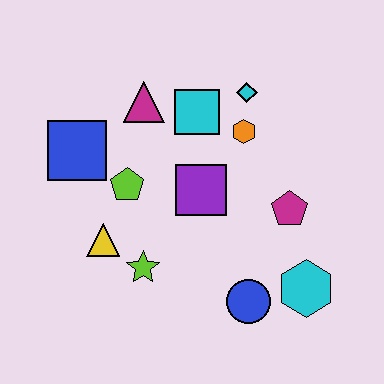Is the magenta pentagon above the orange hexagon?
No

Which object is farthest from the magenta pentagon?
The blue square is farthest from the magenta pentagon.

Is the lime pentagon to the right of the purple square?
No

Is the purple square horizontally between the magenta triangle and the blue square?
No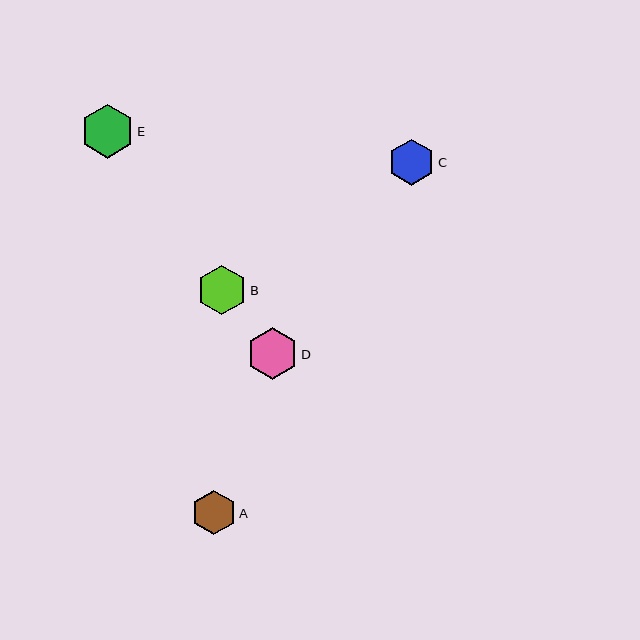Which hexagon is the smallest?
Hexagon A is the smallest with a size of approximately 44 pixels.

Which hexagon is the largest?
Hexagon E is the largest with a size of approximately 53 pixels.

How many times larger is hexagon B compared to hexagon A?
Hexagon B is approximately 1.1 times the size of hexagon A.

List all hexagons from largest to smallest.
From largest to smallest: E, D, B, C, A.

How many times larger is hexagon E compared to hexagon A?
Hexagon E is approximately 1.2 times the size of hexagon A.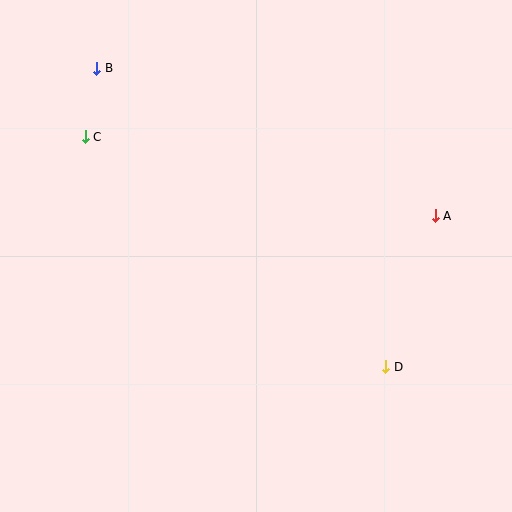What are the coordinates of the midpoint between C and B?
The midpoint between C and B is at (91, 102).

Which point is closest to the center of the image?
Point D at (386, 367) is closest to the center.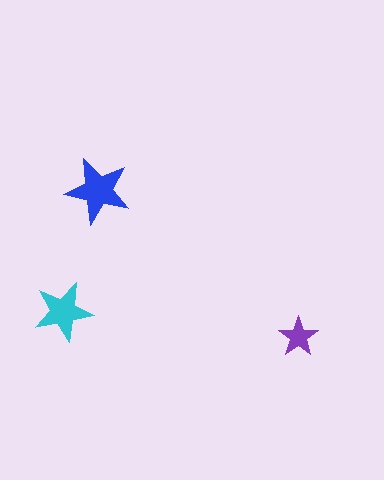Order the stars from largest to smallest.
the blue one, the cyan one, the purple one.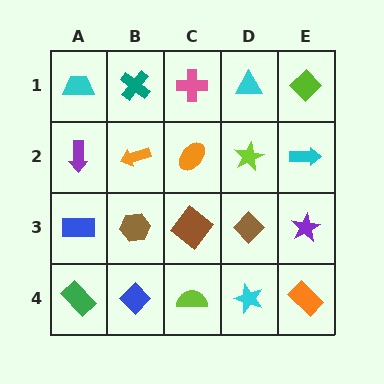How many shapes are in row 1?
5 shapes.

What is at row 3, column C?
A brown diamond.